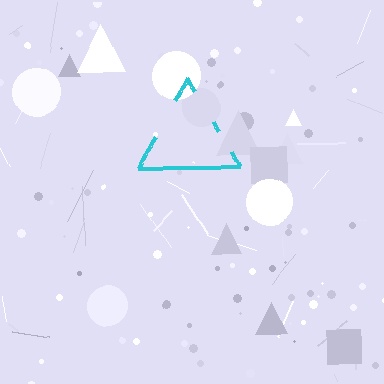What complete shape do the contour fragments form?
The contour fragments form a triangle.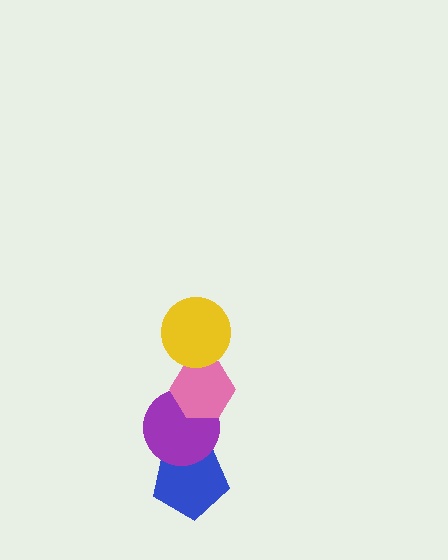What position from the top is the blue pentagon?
The blue pentagon is 4th from the top.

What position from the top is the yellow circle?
The yellow circle is 1st from the top.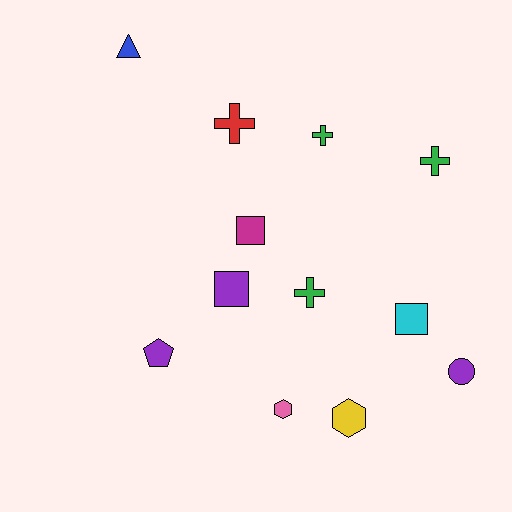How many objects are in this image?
There are 12 objects.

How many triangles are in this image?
There is 1 triangle.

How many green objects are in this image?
There are 3 green objects.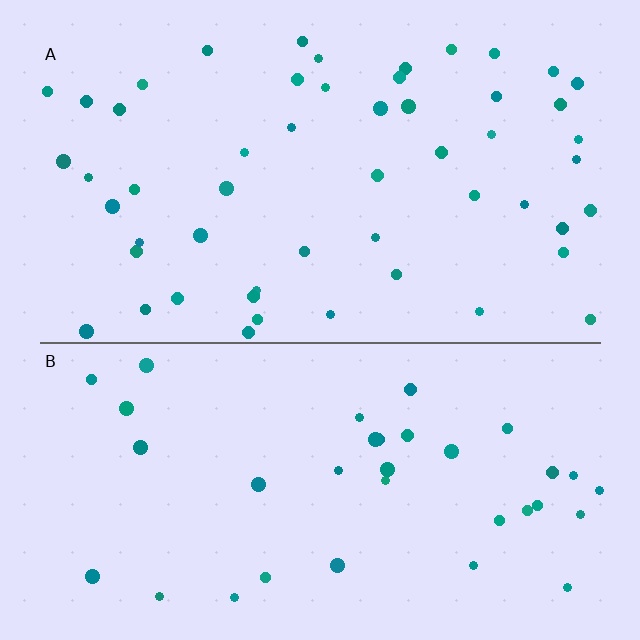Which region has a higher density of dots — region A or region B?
A (the top).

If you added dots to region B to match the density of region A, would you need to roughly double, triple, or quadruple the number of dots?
Approximately double.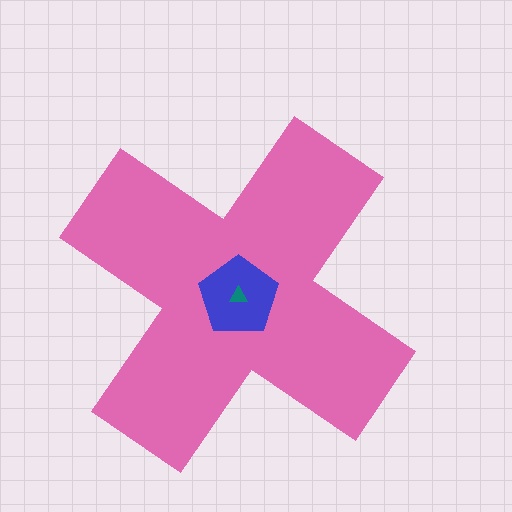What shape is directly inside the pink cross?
The blue pentagon.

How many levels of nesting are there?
3.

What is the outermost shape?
The pink cross.